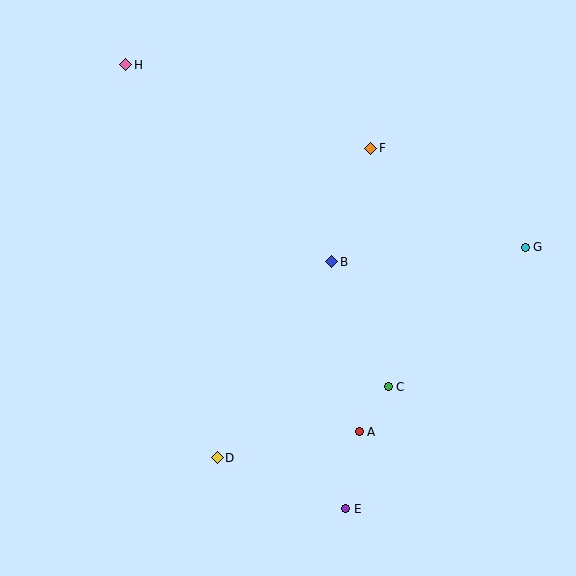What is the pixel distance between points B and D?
The distance between B and D is 227 pixels.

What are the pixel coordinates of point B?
Point B is at (332, 262).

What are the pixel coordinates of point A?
Point A is at (359, 432).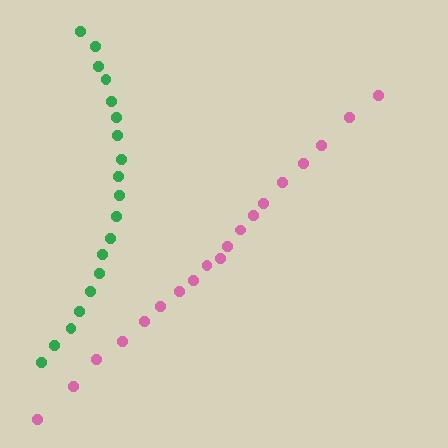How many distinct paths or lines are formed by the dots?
There are 2 distinct paths.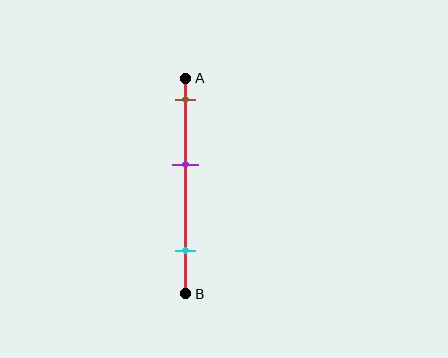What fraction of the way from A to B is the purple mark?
The purple mark is approximately 40% (0.4) of the way from A to B.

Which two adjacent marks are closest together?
The brown and purple marks are the closest adjacent pair.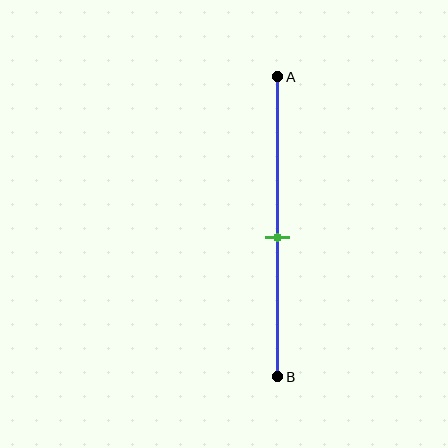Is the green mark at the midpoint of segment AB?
No, the mark is at about 55% from A, not at the 50% midpoint.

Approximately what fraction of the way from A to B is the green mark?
The green mark is approximately 55% of the way from A to B.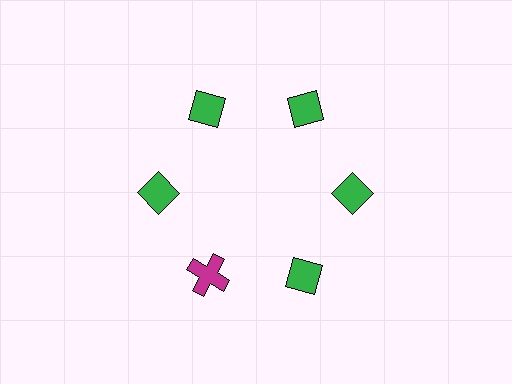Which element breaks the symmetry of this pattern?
The magenta cross at roughly the 7 o'clock position breaks the symmetry. All other shapes are green diamonds.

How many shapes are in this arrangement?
There are 6 shapes arranged in a ring pattern.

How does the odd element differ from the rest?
It differs in both color (magenta instead of green) and shape (cross instead of diamond).